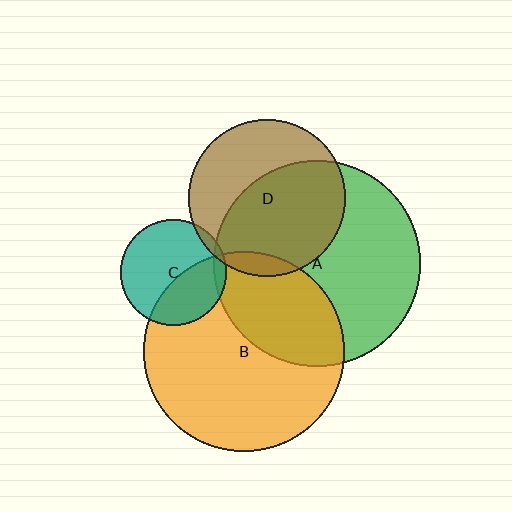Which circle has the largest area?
Circle A (green).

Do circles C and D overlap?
Yes.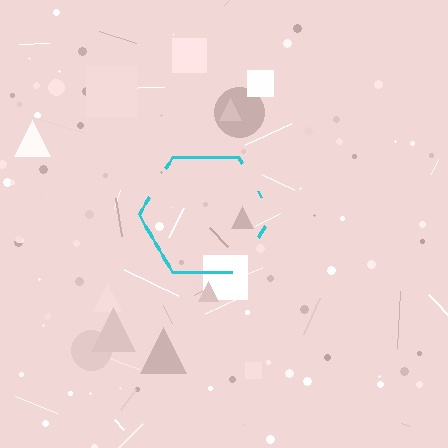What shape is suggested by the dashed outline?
The dashed outline suggests a hexagon.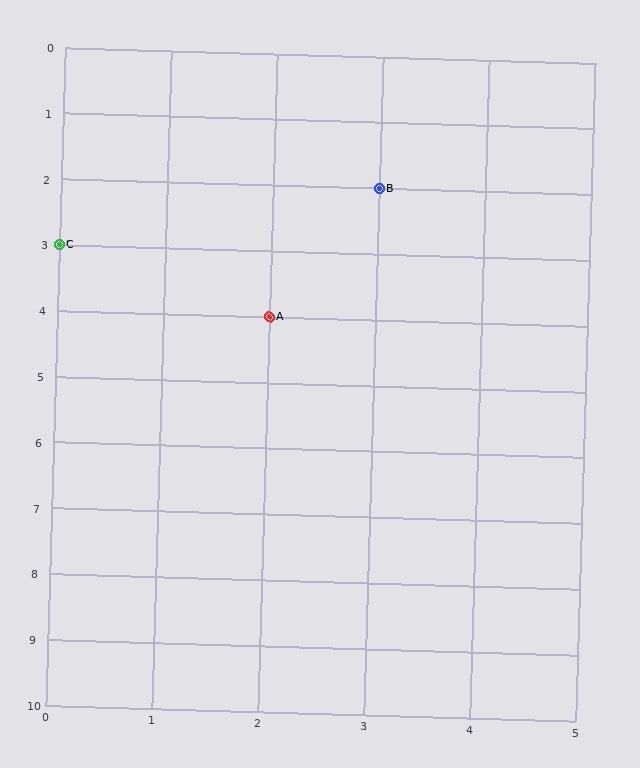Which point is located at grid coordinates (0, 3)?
Point C is at (0, 3).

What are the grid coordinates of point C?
Point C is at grid coordinates (0, 3).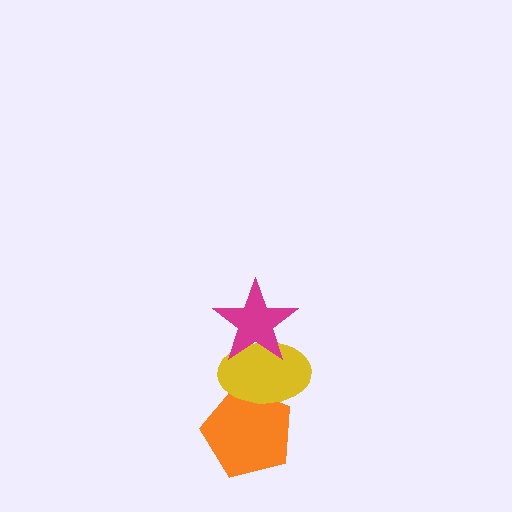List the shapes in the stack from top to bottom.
From top to bottom: the magenta star, the yellow ellipse, the orange pentagon.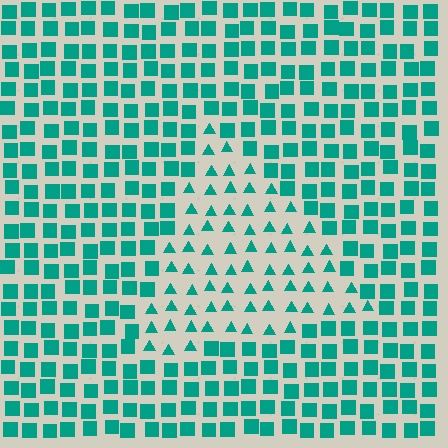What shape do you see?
I see a triangle.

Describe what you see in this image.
The image is filled with small teal elements arranged in a uniform grid. A triangle-shaped region contains triangles, while the surrounding area contains squares. The boundary is defined purely by the change in element shape.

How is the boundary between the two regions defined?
The boundary is defined by a change in element shape: triangles inside vs. squares outside. All elements share the same color and spacing.